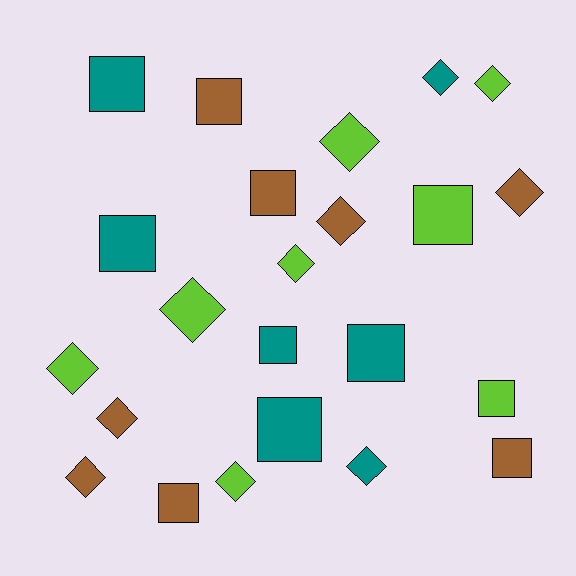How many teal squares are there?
There are 5 teal squares.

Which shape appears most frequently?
Diamond, with 12 objects.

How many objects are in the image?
There are 23 objects.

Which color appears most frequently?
Lime, with 8 objects.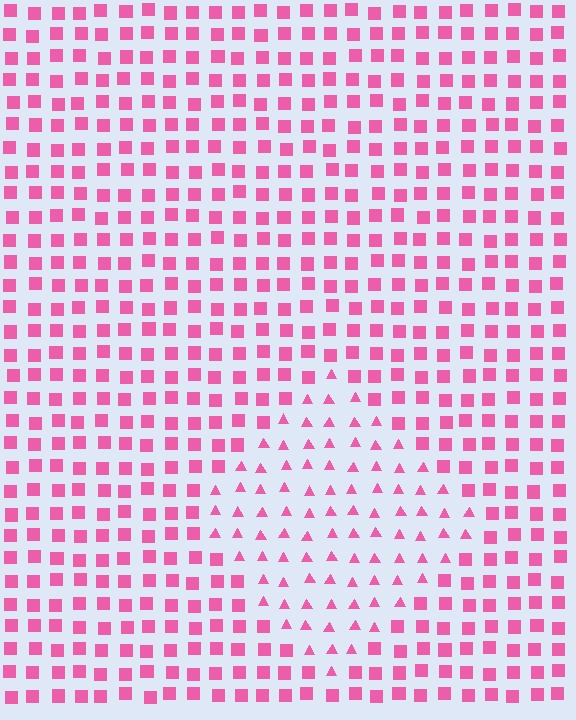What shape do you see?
I see a diamond.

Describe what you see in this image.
The image is filled with small pink elements arranged in a uniform grid. A diamond-shaped region contains triangles, while the surrounding area contains squares. The boundary is defined purely by the change in element shape.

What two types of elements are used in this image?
The image uses triangles inside the diamond region and squares outside it.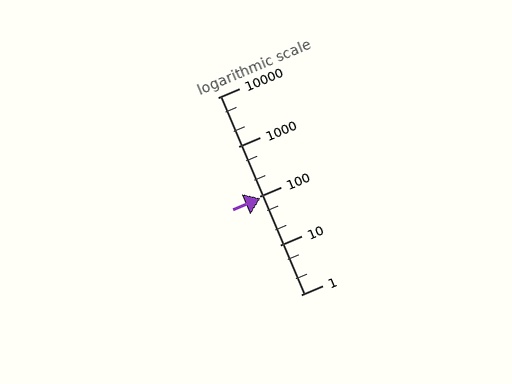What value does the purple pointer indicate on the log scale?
The pointer indicates approximately 90.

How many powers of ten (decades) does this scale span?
The scale spans 4 decades, from 1 to 10000.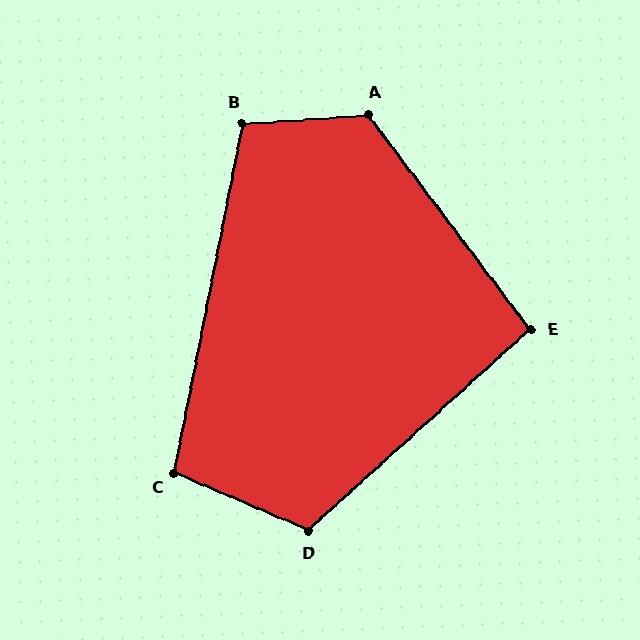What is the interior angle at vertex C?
Approximately 102 degrees (obtuse).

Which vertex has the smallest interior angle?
E, at approximately 95 degrees.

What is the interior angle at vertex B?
Approximately 105 degrees (obtuse).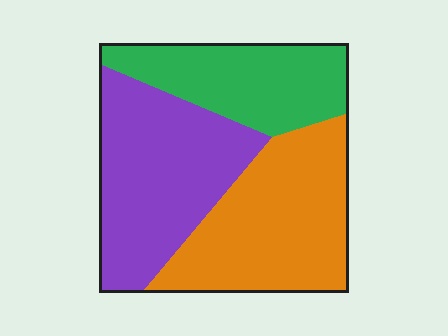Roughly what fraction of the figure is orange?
Orange covers 37% of the figure.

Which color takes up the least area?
Green, at roughly 25%.